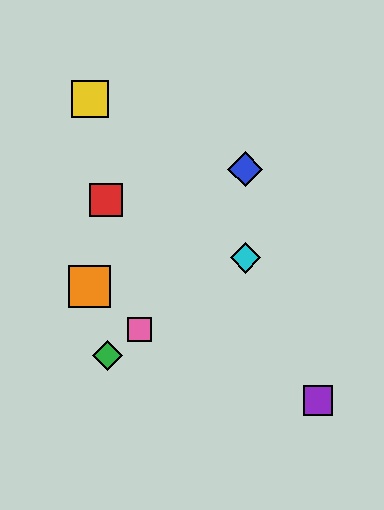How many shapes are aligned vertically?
2 shapes (the blue diamond, the cyan diamond) are aligned vertically.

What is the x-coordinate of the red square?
The red square is at x≈106.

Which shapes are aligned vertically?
The blue diamond, the cyan diamond are aligned vertically.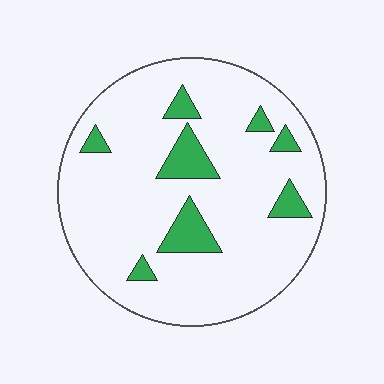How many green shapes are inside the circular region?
8.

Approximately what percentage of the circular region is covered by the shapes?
Approximately 15%.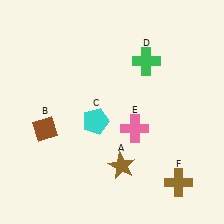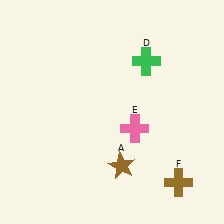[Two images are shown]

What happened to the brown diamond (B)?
The brown diamond (B) was removed in Image 2. It was in the bottom-left area of Image 1.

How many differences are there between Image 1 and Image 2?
There are 2 differences between the two images.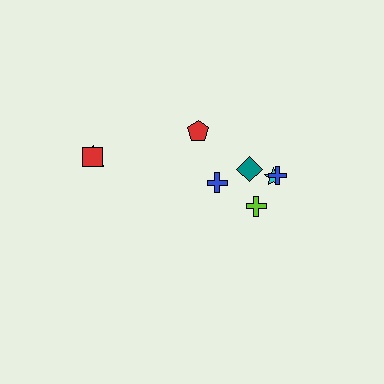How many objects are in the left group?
There are 3 objects.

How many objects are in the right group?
There are 5 objects.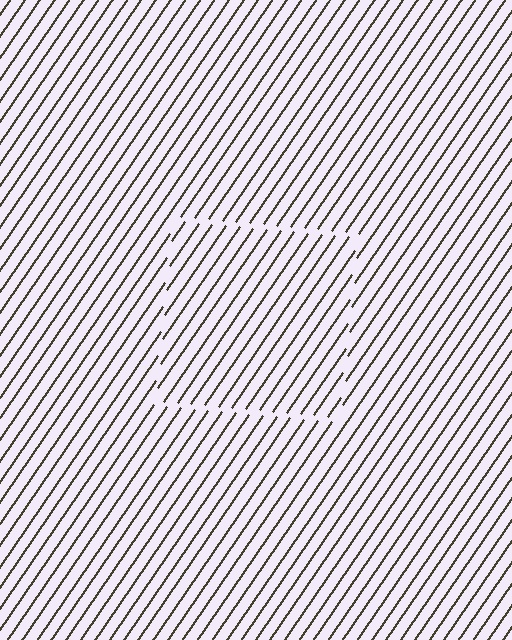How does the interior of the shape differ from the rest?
The interior of the shape contains the same grating, shifted by half a period — the contour is defined by the phase discontinuity where line-ends from the inner and outer gratings abut.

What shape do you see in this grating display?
An illusory square. The interior of the shape contains the same grating, shifted by half a period — the contour is defined by the phase discontinuity where line-ends from the inner and outer gratings abut.